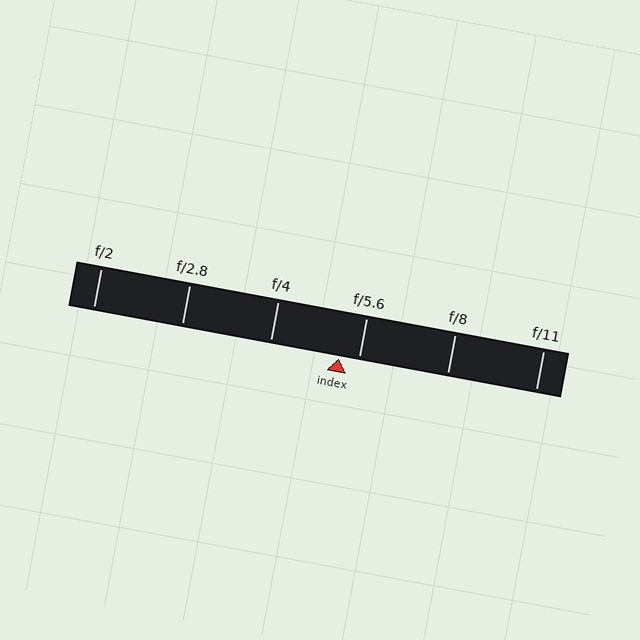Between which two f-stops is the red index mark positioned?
The index mark is between f/4 and f/5.6.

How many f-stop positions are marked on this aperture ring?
There are 6 f-stop positions marked.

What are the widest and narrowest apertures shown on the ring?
The widest aperture shown is f/2 and the narrowest is f/11.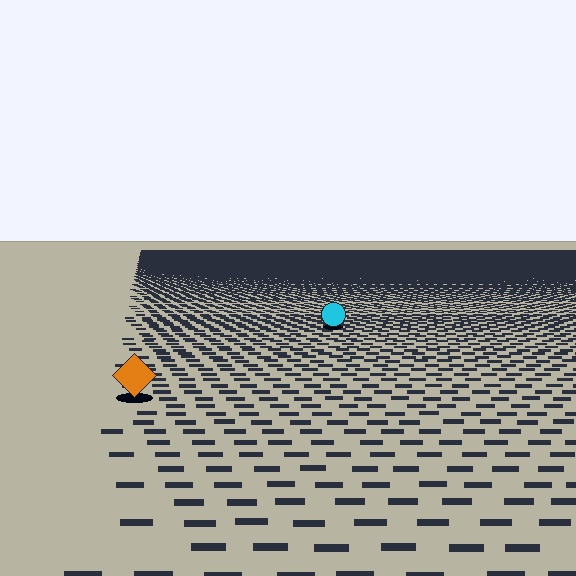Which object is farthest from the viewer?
The cyan circle is farthest from the viewer. It appears smaller and the ground texture around it is denser.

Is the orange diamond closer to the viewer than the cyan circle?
Yes. The orange diamond is closer — you can tell from the texture gradient: the ground texture is coarser near it.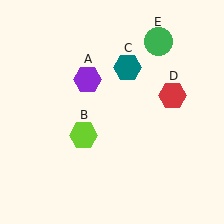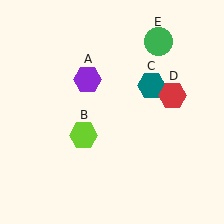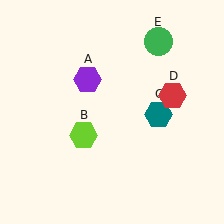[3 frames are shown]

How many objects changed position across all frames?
1 object changed position: teal hexagon (object C).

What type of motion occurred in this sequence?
The teal hexagon (object C) rotated clockwise around the center of the scene.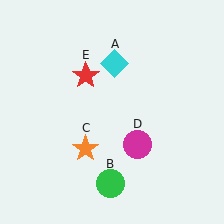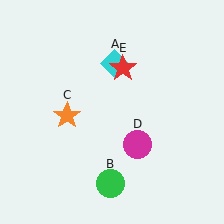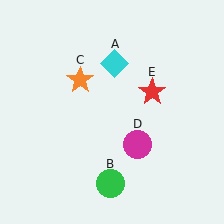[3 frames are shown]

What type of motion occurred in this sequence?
The orange star (object C), red star (object E) rotated clockwise around the center of the scene.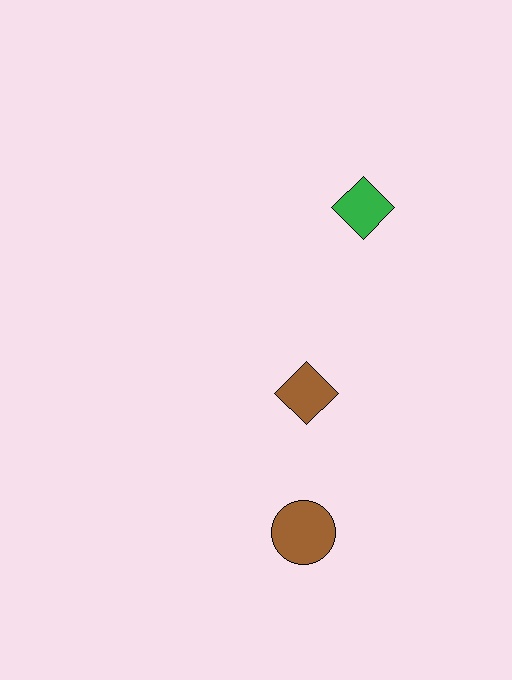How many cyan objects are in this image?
There are no cyan objects.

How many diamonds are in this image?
There are 2 diamonds.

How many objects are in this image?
There are 3 objects.